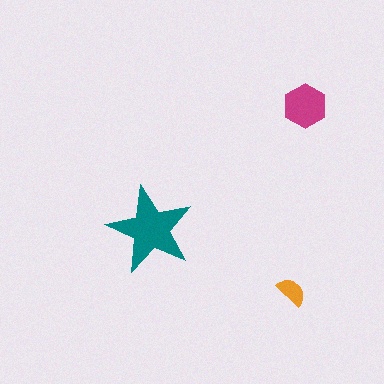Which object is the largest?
The teal star.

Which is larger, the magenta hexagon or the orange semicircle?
The magenta hexagon.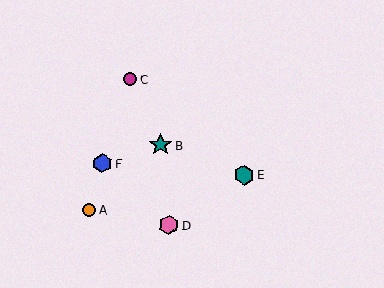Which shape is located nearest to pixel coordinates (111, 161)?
The blue hexagon (labeled F) at (102, 163) is nearest to that location.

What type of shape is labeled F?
Shape F is a blue hexagon.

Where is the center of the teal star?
The center of the teal star is at (161, 145).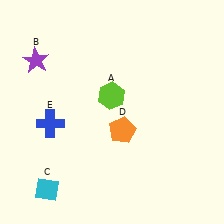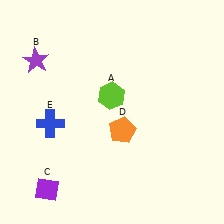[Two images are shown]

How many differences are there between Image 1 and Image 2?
There is 1 difference between the two images.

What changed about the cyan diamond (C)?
In Image 1, C is cyan. In Image 2, it changed to purple.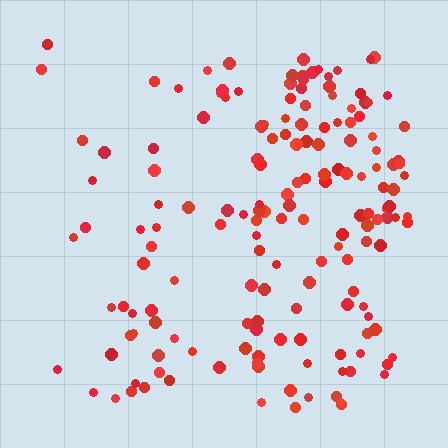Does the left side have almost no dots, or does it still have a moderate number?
Still a moderate number, just noticeably fewer than the right.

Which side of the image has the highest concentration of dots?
The right.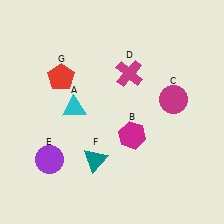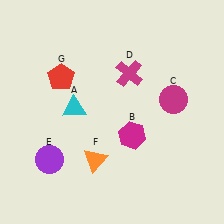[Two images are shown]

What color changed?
The triangle (F) changed from teal in Image 1 to orange in Image 2.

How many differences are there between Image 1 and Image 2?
There is 1 difference between the two images.